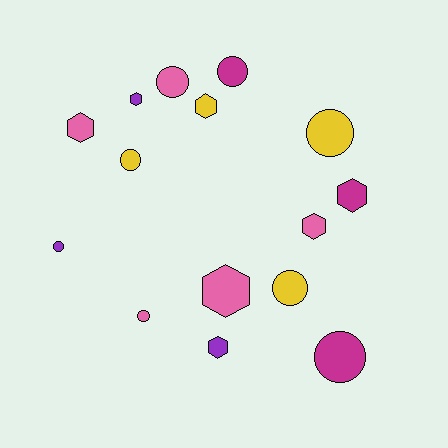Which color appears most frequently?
Pink, with 5 objects.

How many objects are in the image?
There are 15 objects.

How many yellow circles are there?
There are 3 yellow circles.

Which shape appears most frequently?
Circle, with 8 objects.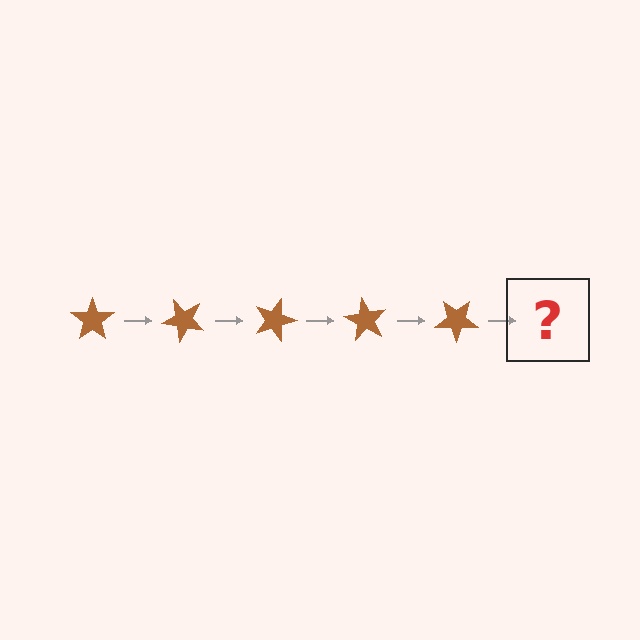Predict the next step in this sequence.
The next step is a brown star rotated 225 degrees.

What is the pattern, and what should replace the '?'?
The pattern is that the star rotates 45 degrees each step. The '?' should be a brown star rotated 225 degrees.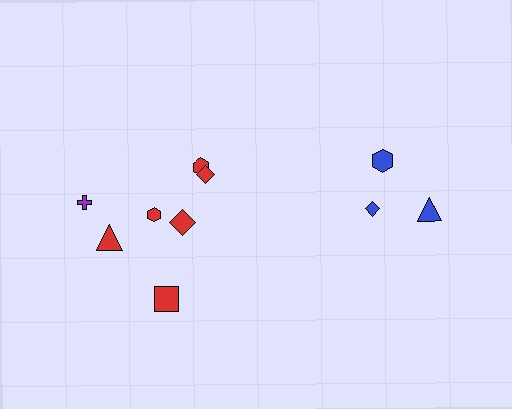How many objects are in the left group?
There are 7 objects.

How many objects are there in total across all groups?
There are 10 objects.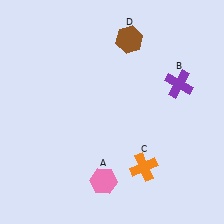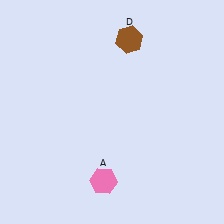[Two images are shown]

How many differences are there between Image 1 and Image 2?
There are 2 differences between the two images.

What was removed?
The purple cross (B), the orange cross (C) were removed in Image 2.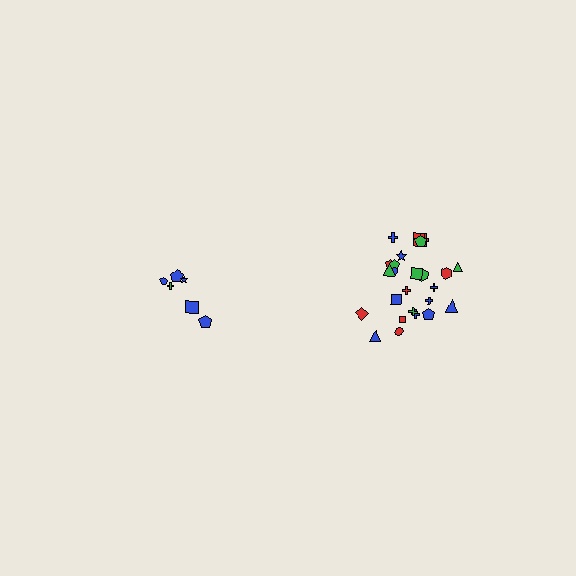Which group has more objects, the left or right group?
The right group.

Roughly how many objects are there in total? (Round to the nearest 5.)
Roughly 30 objects in total.